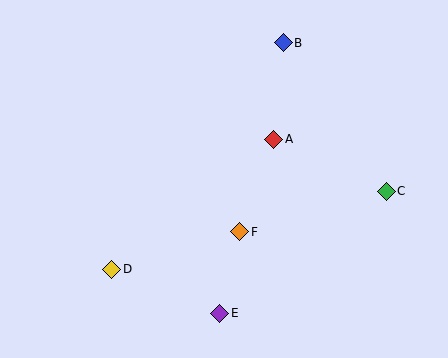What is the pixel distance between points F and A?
The distance between F and A is 98 pixels.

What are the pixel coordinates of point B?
Point B is at (283, 43).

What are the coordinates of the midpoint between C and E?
The midpoint between C and E is at (303, 252).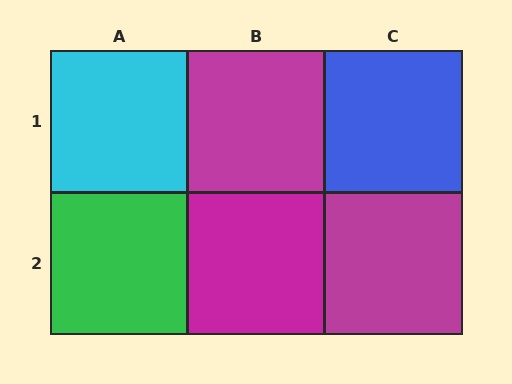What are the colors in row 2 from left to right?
Green, magenta, magenta.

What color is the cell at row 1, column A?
Cyan.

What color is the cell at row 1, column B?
Magenta.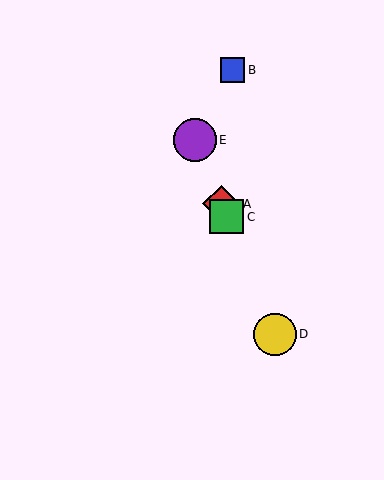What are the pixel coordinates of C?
Object C is at (226, 217).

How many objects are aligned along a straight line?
4 objects (A, C, D, E) are aligned along a straight line.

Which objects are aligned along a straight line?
Objects A, C, D, E are aligned along a straight line.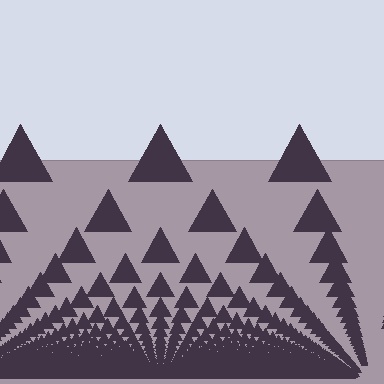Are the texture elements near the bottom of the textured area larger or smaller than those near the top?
Smaller. The gradient is inverted — elements near the bottom are smaller and denser.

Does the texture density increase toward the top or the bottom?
Density increases toward the bottom.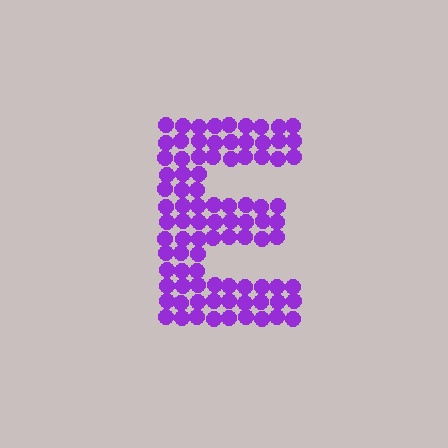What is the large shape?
The large shape is the letter E.